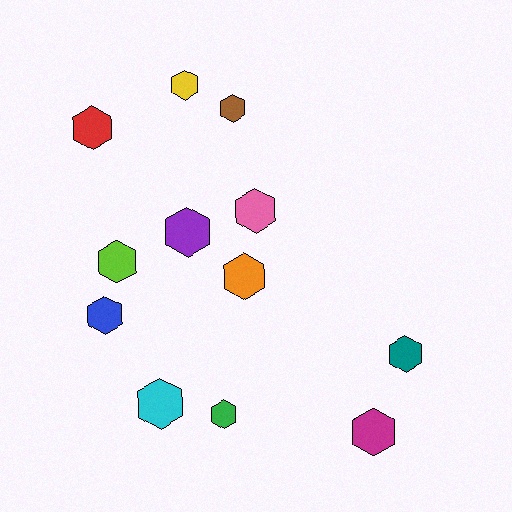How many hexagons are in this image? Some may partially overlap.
There are 12 hexagons.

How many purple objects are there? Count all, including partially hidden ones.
There is 1 purple object.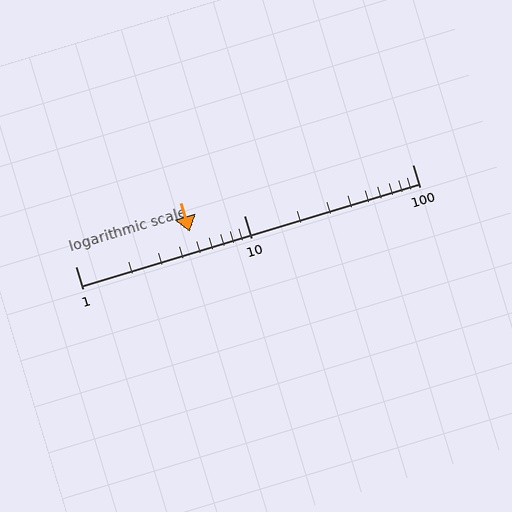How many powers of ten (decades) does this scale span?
The scale spans 2 decades, from 1 to 100.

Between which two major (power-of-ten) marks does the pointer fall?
The pointer is between 1 and 10.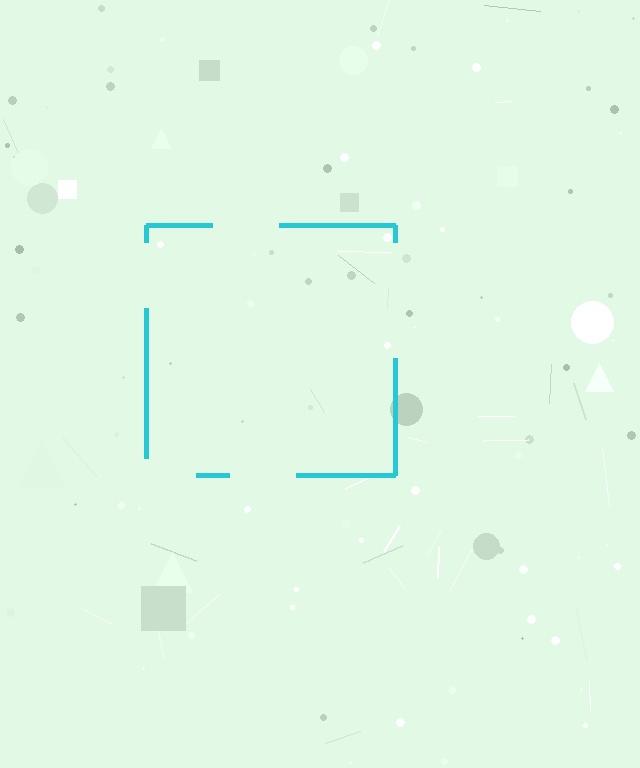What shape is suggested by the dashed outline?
The dashed outline suggests a square.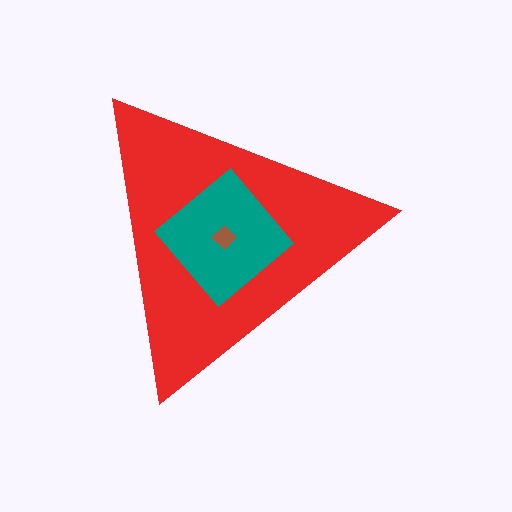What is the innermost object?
The brown diamond.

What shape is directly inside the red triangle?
The teal diamond.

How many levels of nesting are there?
3.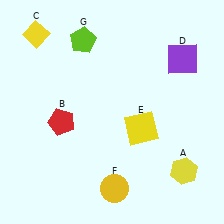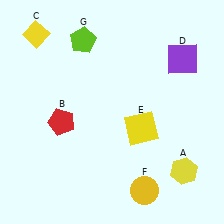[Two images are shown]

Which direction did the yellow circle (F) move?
The yellow circle (F) moved right.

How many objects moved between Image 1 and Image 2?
1 object moved between the two images.